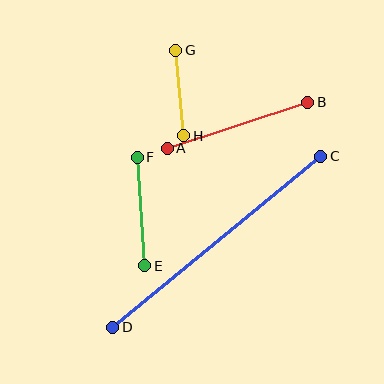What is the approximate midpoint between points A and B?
The midpoint is at approximately (238, 125) pixels.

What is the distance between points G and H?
The distance is approximately 86 pixels.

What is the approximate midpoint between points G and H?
The midpoint is at approximately (180, 93) pixels.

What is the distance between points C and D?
The distance is approximately 269 pixels.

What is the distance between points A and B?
The distance is approximately 148 pixels.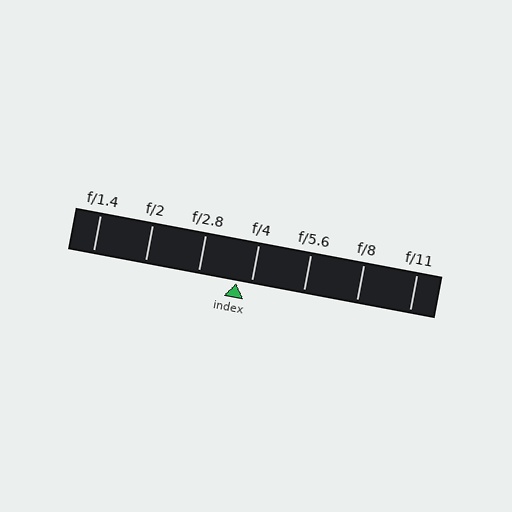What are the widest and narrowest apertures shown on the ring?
The widest aperture shown is f/1.4 and the narrowest is f/11.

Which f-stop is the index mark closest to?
The index mark is closest to f/4.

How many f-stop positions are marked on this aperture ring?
There are 7 f-stop positions marked.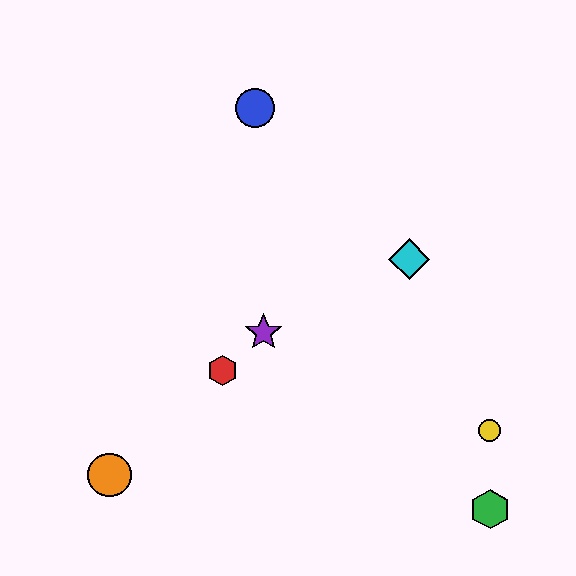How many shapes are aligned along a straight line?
3 shapes (the red hexagon, the purple star, the orange circle) are aligned along a straight line.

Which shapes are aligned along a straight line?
The red hexagon, the purple star, the orange circle are aligned along a straight line.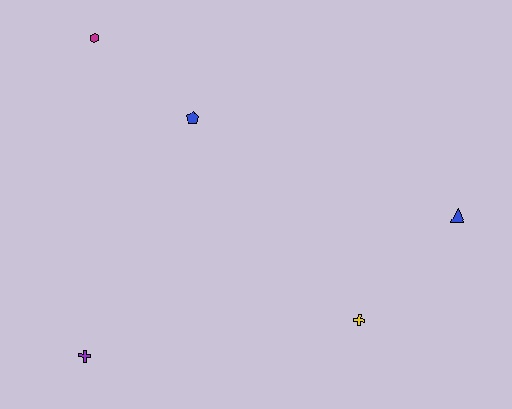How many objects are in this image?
There are 5 objects.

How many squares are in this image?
There are no squares.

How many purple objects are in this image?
There is 1 purple object.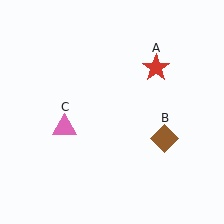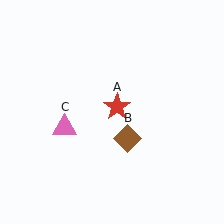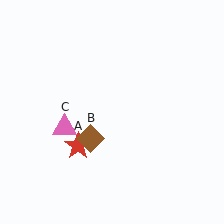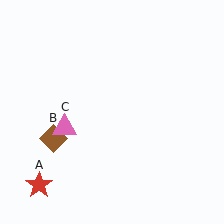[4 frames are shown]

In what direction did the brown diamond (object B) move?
The brown diamond (object B) moved left.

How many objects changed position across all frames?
2 objects changed position: red star (object A), brown diamond (object B).